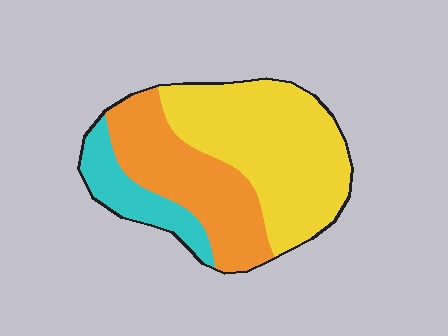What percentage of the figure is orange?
Orange takes up between a quarter and a half of the figure.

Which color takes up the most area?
Yellow, at roughly 50%.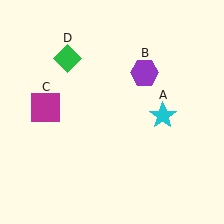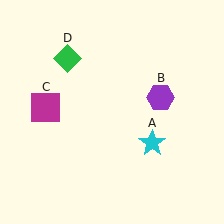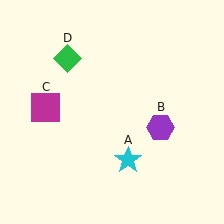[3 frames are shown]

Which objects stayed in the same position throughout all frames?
Magenta square (object C) and green diamond (object D) remained stationary.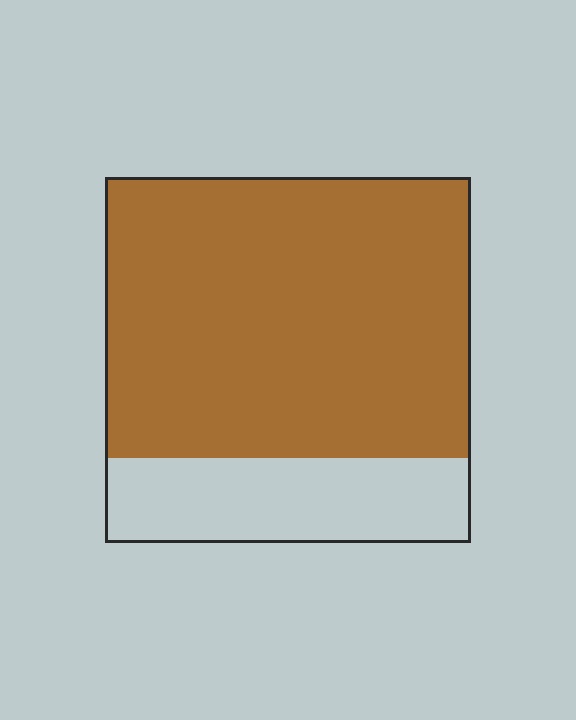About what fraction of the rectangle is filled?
About three quarters (3/4).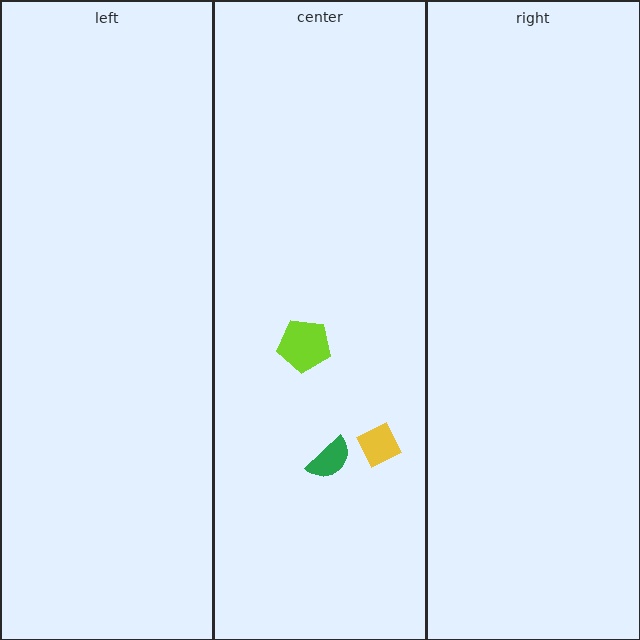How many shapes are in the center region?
3.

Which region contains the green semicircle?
The center region.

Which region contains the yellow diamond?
The center region.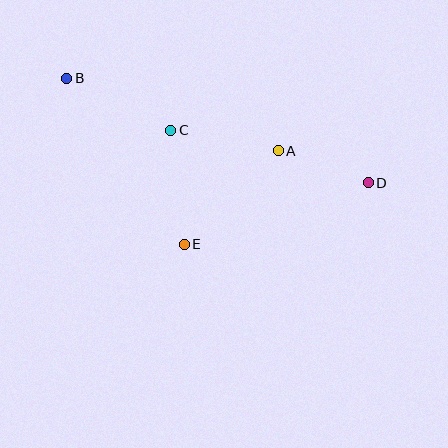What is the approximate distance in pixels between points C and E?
The distance between C and E is approximately 115 pixels.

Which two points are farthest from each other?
Points B and D are farthest from each other.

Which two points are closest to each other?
Points A and D are closest to each other.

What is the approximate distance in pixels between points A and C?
The distance between A and C is approximately 109 pixels.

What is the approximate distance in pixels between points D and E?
The distance between D and E is approximately 194 pixels.